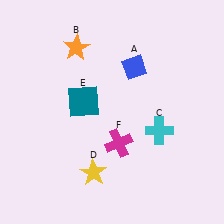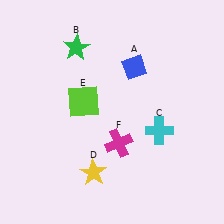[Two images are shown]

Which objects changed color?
B changed from orange to green. E changed from teal to lime.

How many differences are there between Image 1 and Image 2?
There are 2 differences between the two images.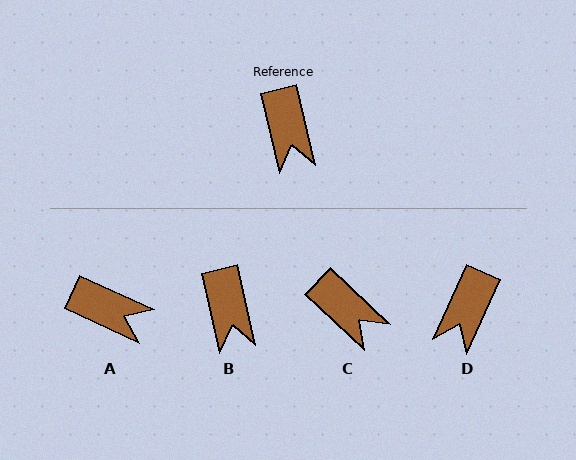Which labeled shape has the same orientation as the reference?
B.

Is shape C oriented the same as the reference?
No, it is off by about 34 degrees.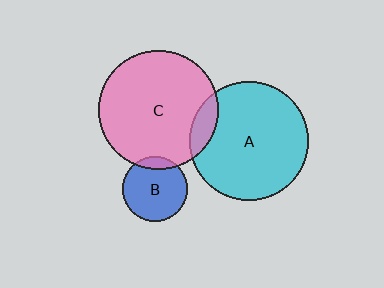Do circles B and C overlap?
Yes.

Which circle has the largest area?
Circle C (pink).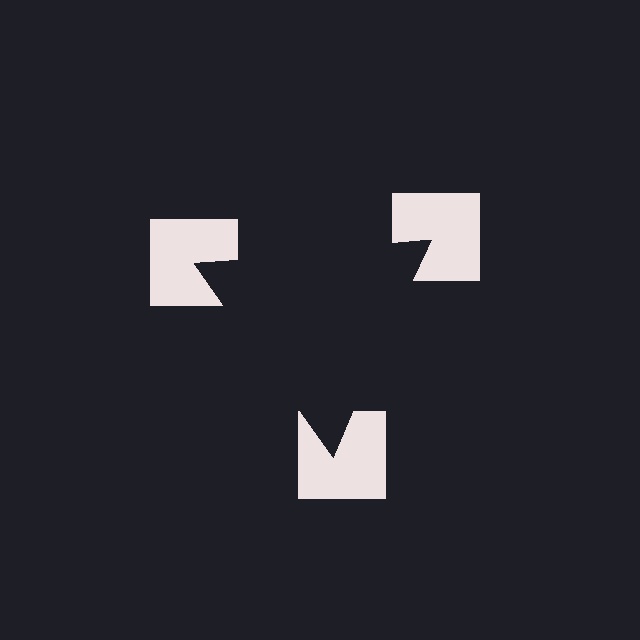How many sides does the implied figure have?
3 sides.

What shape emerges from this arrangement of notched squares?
An illusory triangle — its edges are inferred from the aligned wedge cuts in the notched squares, not physically drawn.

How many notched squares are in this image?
There are 3 — one at each vertex of the illusory triangle.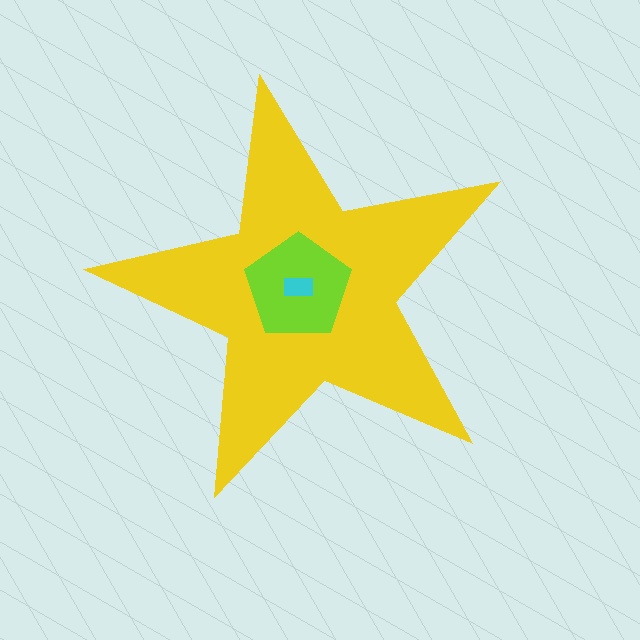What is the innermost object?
The cyan rectangle.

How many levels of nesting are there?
3.